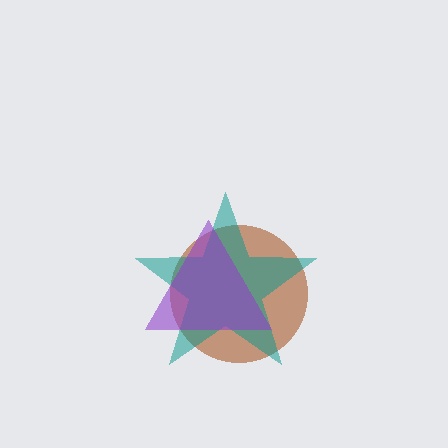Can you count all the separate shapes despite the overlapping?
Yes, there are 3 separate shapes.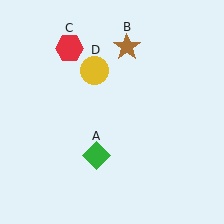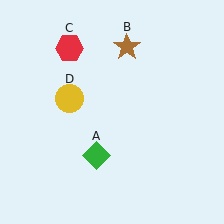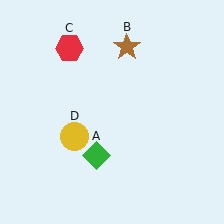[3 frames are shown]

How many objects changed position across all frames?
1 object changed position: yellow circle (object D).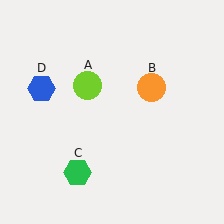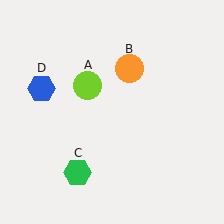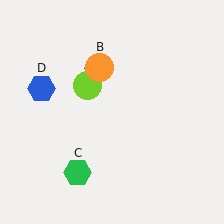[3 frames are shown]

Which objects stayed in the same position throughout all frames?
Lime circle (object A) and green hexagon (object C) and blue hexagon (object D) remained stationary.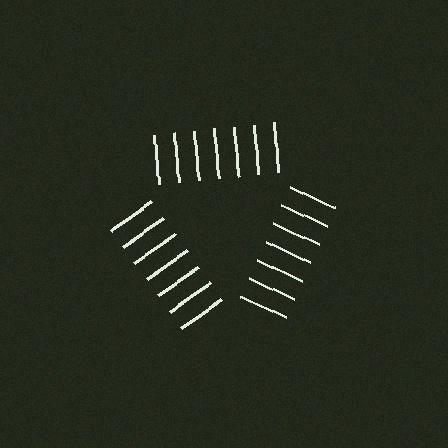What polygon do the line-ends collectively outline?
An illusory triangle — the line segments terminate on its edges but no continuous stroke is drawn.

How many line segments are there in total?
21 — 7 along each of the 3 edges.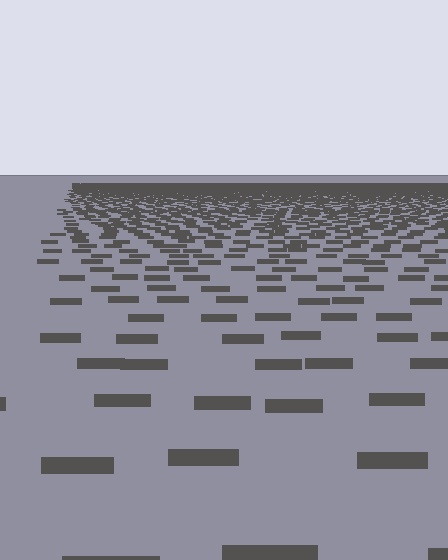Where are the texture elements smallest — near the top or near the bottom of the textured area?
Near the top.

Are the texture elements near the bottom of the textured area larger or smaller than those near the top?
Larger. Near the bottom, elements are closer to the viewer and appear at a bigger on-screen size.